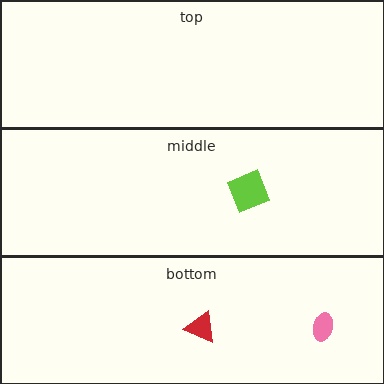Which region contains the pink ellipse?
The bottom region.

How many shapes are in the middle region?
1.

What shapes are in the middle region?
The lime square.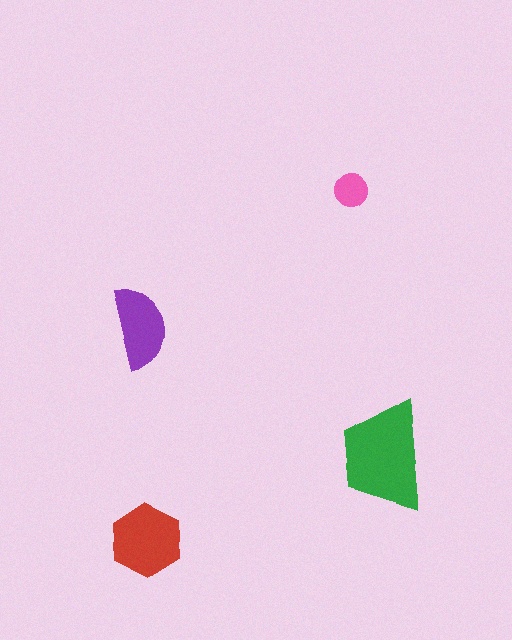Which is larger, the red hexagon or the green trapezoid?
The green trapezoid.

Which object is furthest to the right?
The green trapezoid is rightmost.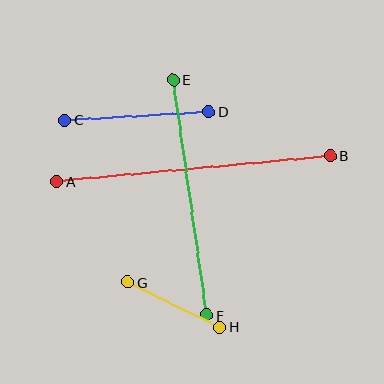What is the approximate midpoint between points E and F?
The midpoint is at approximately (190, 197) pixels.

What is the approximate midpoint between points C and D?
The midpoint is at approximately (136, 116) pixels.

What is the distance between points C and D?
The distance is approximately 145 pixels.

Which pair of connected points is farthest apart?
Points A and B are farthest apart.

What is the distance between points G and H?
The distance is approximately 102 pixels.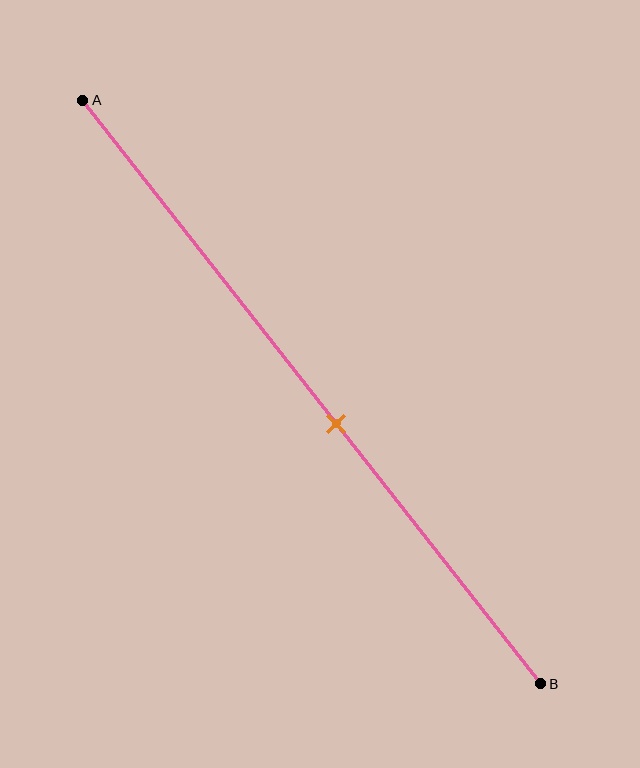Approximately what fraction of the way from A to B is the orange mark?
The orange mark is approximately 55% of the way from A to B.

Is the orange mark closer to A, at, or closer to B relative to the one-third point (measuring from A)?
The orange mark is closer to point B than the one-third point of segment AB.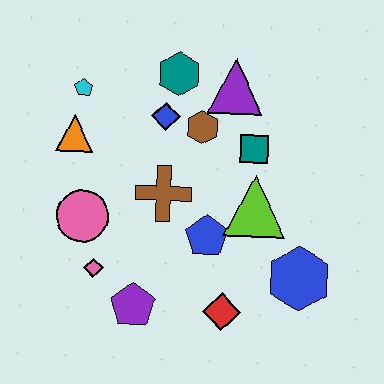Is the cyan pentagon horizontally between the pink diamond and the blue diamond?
No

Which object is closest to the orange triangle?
The cyan pentagon is closest to the orange triangle.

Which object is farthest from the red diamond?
The cyan pentagon is farthest from the red diamond.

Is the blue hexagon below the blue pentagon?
Yes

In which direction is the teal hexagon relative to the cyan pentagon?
The teal hexagon is to the right of the cyan pentagon.